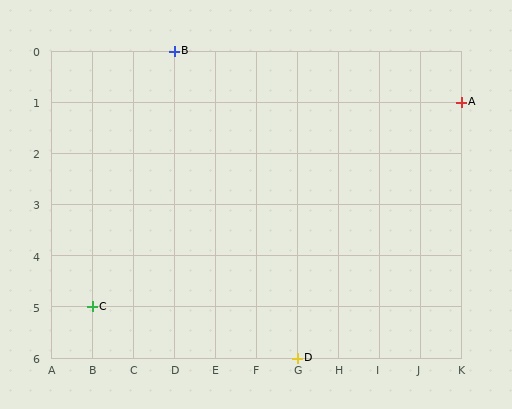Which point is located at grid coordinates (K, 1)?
Point A is at (K, 1).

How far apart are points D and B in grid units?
Points D and B are 3 columns and 6 rows apart (about 6.7 grid units diagonally).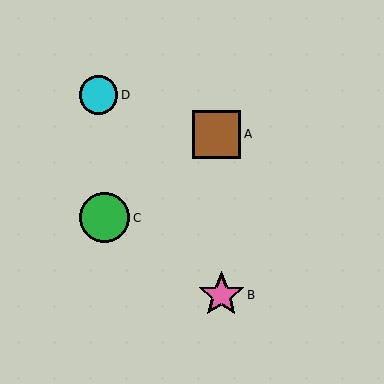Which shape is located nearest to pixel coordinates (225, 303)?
The pink star (labeled B) at (221, 295) is nearest to that location.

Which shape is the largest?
The green circle (labeled C) is the largest.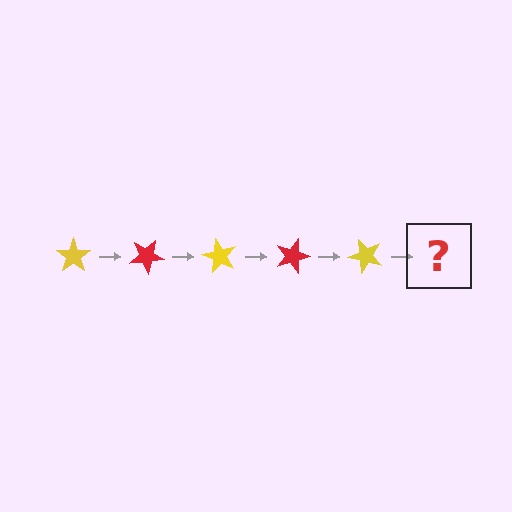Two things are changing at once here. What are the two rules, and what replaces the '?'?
The two rules are that it rotates 30 degrees each step and the color cycles through yellow and red. The '?' should be a red star, rotated 150 degrees from the start.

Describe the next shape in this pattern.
It should be a red star, rotated 150 degrees from the start.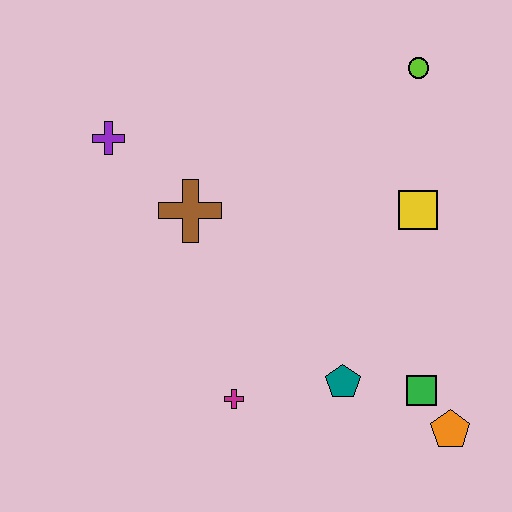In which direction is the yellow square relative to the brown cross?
The yellow square is to the right of the brown cross.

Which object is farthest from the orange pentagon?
The purple cross is farthest from the orange pentagon.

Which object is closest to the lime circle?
The yellow square is closest to the lime circle.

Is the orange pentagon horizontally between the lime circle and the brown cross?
No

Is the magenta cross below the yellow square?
Yes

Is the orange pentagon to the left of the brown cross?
No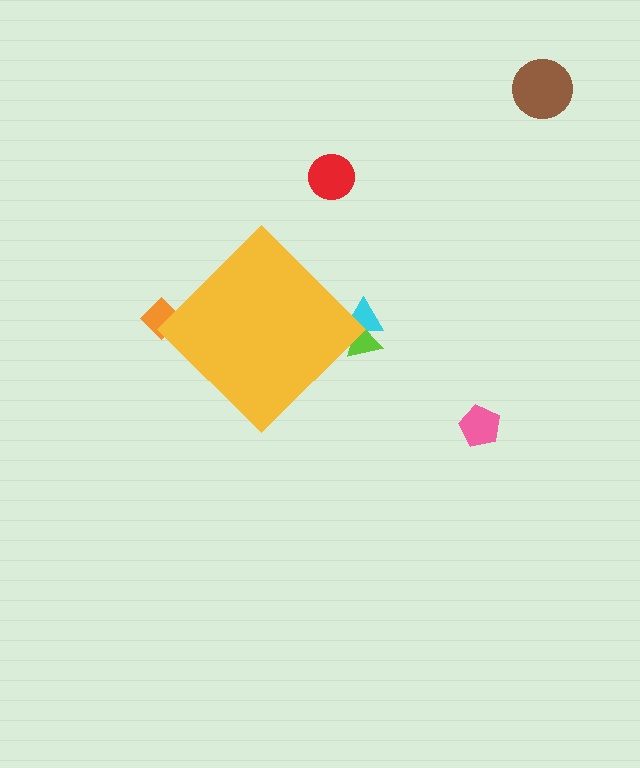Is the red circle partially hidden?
No, the red circle is fully visible.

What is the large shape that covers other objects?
A yellow diamond.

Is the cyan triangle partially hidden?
Yes, the cyan triangle is partially hidden behind the yellow diamond.